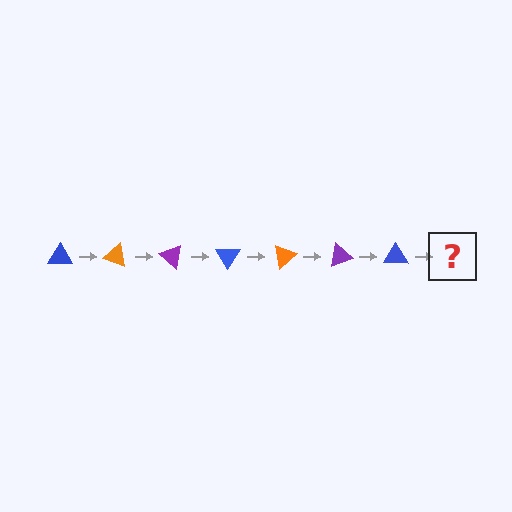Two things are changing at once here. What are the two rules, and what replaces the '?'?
The two rules are that it rotates 20 degrees each step and the color cycles through blue, orange, and purple. The '?' should be an orange triangle, rotated 140 degrees from the start.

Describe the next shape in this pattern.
It should be an orange triangle, rotated 140 degrees from the start.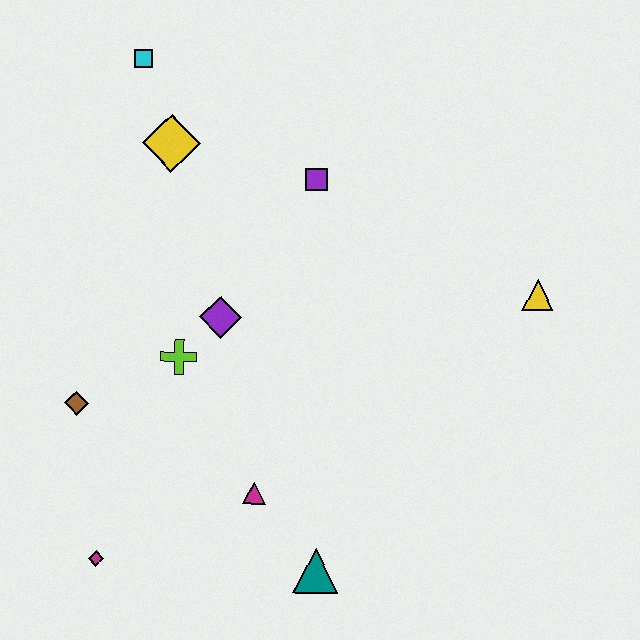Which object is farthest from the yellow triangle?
The magenta diamond is farthest from the yellow triangle.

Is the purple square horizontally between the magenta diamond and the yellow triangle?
Yes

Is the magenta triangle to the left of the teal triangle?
Yes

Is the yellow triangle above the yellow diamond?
No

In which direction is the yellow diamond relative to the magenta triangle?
The yellow diamond is above the magenta triangle.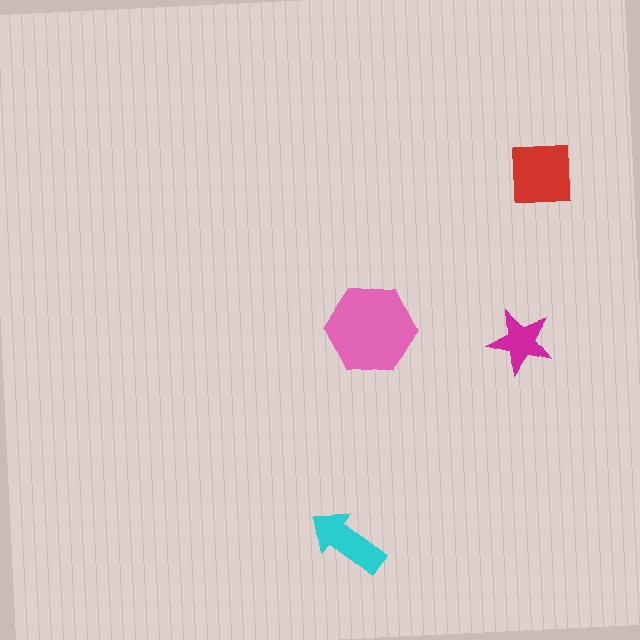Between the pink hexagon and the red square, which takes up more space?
The pink hexagon.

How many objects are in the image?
There are 4 objects in the image.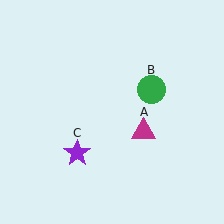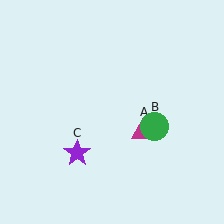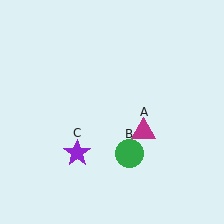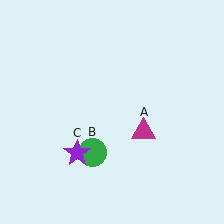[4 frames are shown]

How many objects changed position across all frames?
1 object changed position: green circle (object B).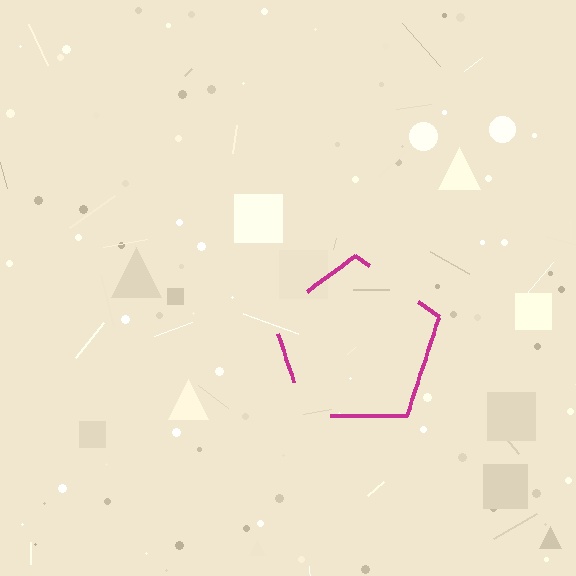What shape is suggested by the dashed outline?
The dashed outline suggests a pentagon.